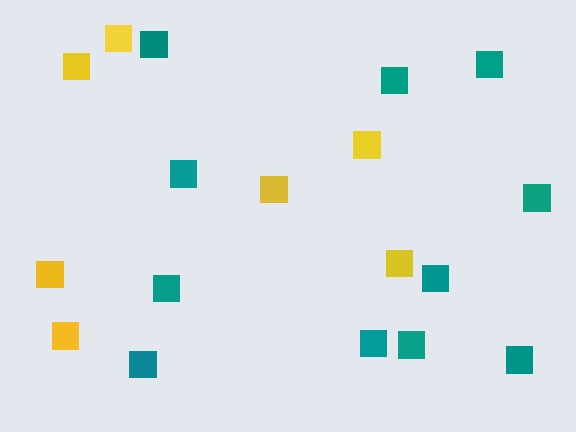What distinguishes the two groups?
There are 2 groups: one group of yellow squares (7) and one group of teal squares (11).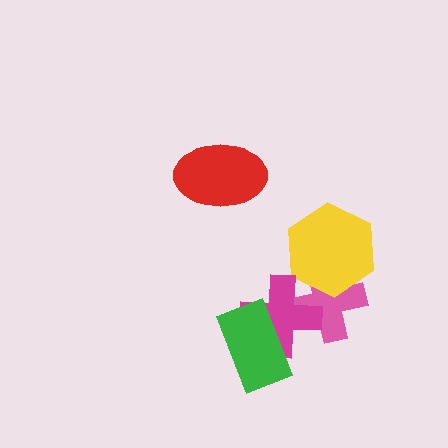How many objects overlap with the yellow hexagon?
1 object overlaps with the yellow hexagon.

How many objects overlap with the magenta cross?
2 objects overlap with the magenta cross.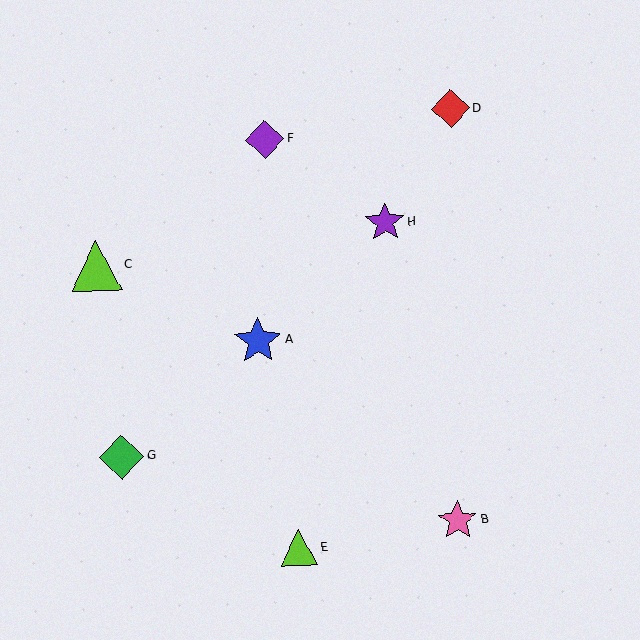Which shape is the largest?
The lime triangle (labeled C) is the largest.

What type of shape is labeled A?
Shape A is a blue star.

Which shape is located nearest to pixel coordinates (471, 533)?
The pink star (labeled B) at (458, 520) is nearest to that location.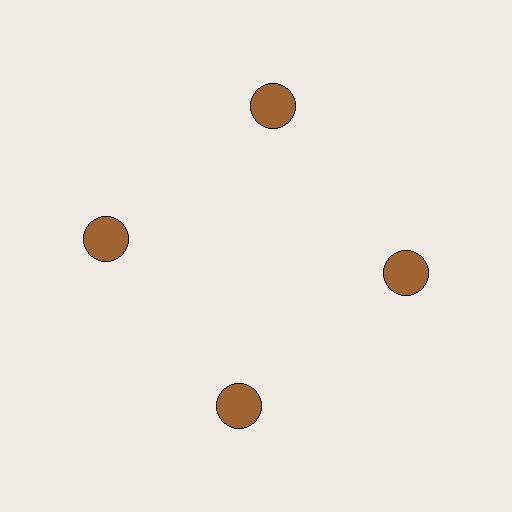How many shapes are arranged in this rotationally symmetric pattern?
There are 4 shapes, arranged in 4 groups of 1.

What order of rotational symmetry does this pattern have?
This pattern has 4-fold rotational symmetry.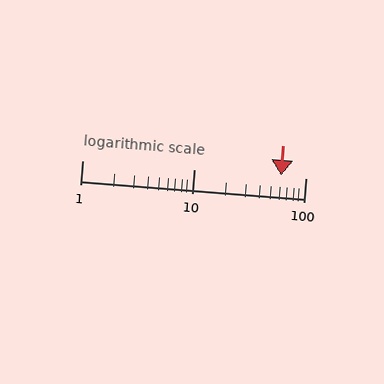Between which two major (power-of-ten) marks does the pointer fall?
The pointer is between 10 and 100.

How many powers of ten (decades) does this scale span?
The scale spans 2 decades, from 1 to 100.